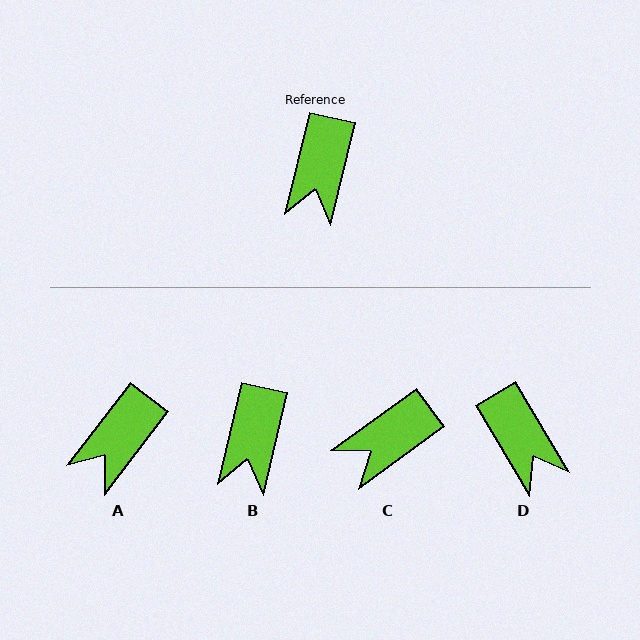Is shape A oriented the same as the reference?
No, it is off by about 24 degrees.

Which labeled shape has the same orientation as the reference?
B.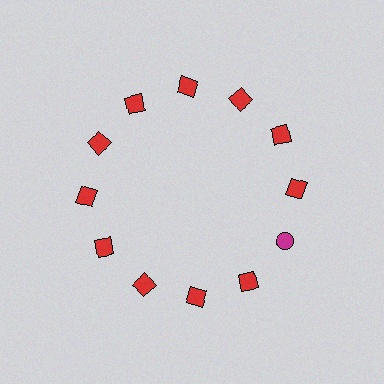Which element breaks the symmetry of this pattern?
The magenta circle at roughly the 4 o'clock position breaks the symmetry. All other shapes are red squares.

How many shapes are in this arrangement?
There are 12 shapes arranged in a ring pattern.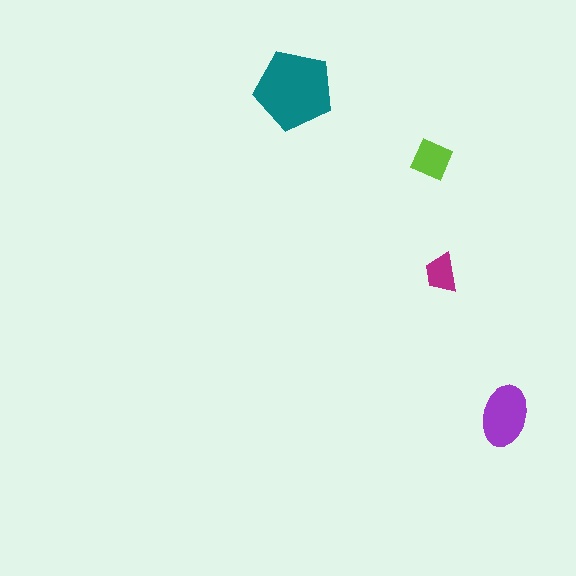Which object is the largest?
The teal pentagon.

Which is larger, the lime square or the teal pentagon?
The teal pentagon.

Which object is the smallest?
The magenta trapezoid.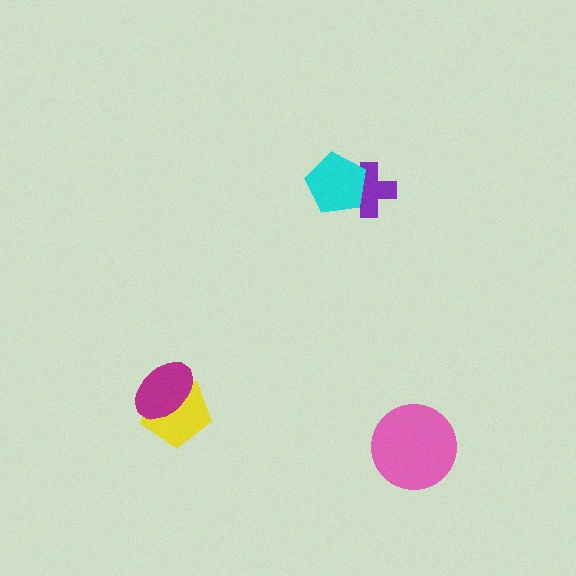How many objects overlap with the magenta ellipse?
1 object overlaps with the magenta ellipse.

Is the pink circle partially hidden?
No, no other shape covers it.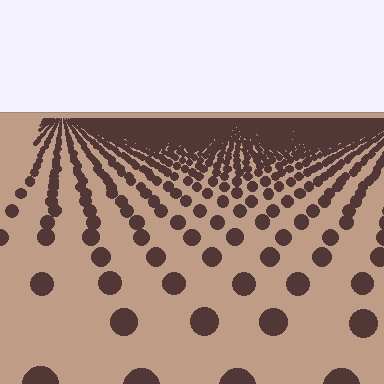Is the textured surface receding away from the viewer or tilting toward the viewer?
The surface is receding away from the viewer. Texture elements get smaller and denser toward the top.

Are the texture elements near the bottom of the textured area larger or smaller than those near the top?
Larger. Near the bottom, elements are closer to the viewer and appear at a bigger on-screen size.